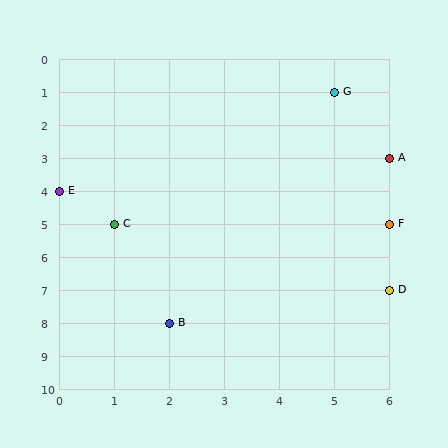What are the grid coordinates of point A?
Point A is at grid coordinates (6, 3).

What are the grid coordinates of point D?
Point D is at grid coordinates (6, 7).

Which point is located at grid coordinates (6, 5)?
Point F is at (6, 5).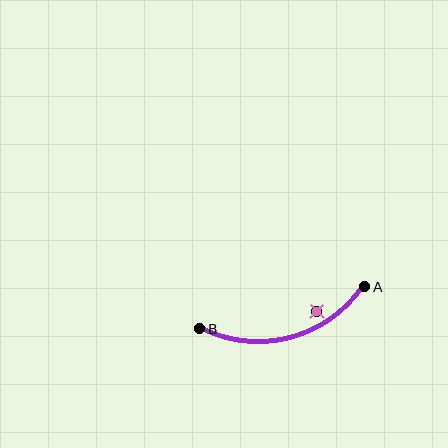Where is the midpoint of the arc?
The arc midpoint is the point on the curve farthest from the straight line joining A and B. It sits below that line.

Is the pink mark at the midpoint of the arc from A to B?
No — the pink mark does not lie on the arc at all. It sits slightly inside the curve.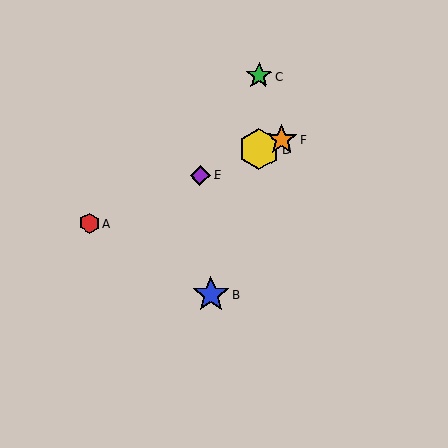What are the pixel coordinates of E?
Object E is at (200, 175).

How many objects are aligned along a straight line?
4 objects (A, D, E, F) are aligned along a straight line.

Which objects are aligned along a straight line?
Objects A, D, E, F are aligned along a straight line.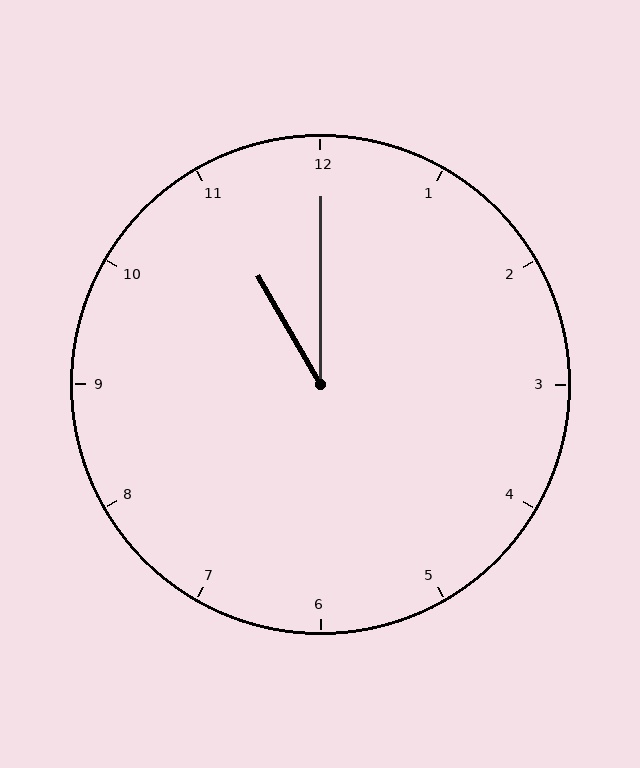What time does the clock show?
11:00.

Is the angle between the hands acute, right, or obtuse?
It is acute.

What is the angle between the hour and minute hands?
Approximately 30 degrees.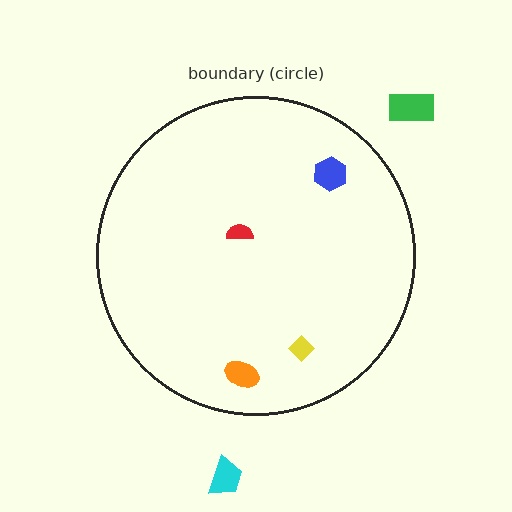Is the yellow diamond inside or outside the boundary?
Inside.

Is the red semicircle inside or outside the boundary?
Inside.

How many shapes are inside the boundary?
4 inside, 2 outside.